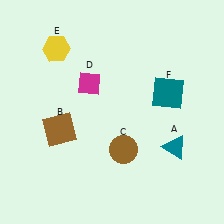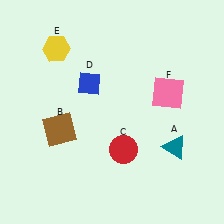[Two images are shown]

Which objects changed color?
C changed from brown to red. D changed from magenta to blue. F changed from teal to pink.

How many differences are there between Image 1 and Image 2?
There are 3 differences between the two images.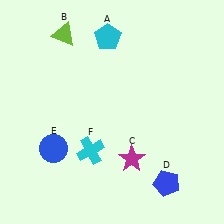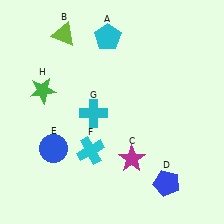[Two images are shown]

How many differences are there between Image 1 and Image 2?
There are 2 differences between the two images.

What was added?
A cyan cross (G), a green star (H) were added in Image 2.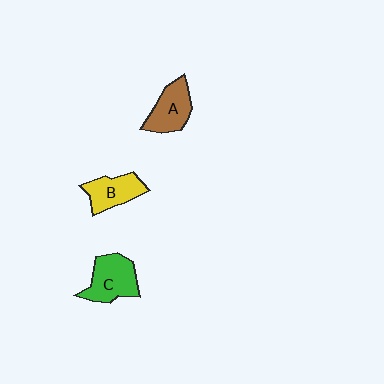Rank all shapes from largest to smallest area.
From largest to smallest: C (green), A (brown), B (yellow).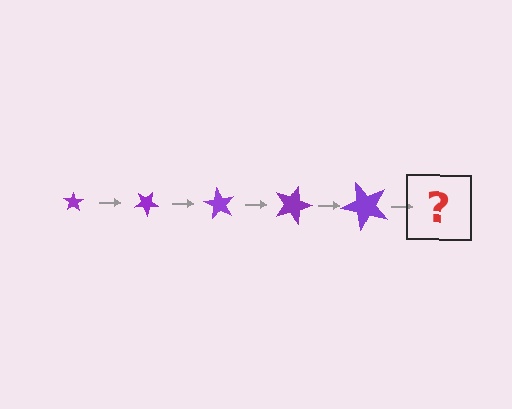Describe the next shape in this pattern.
It should be a star, larger than the previous one and rotated 150 degrees from the start.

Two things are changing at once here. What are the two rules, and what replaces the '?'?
The two rules are that the star grows larger each step and it rotates 30 degrees each step. The '?' should be a star, larger than the previous one and rotated 150 degrees from the start.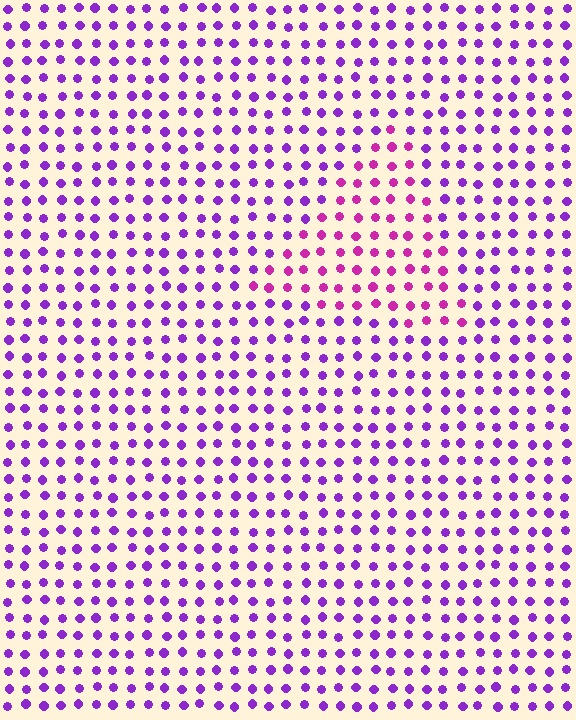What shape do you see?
I see a triangle.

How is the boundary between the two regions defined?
The boundary is defined purely by a slight shift in hue (about 35 degrees). Spacing, size, and orientation are identical on both sides.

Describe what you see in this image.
The image is filled with small purple elements in a uniform arrangement. A triangle-shaped region is visible where the elements are tinted to a slightly different hue, forming a subtle color boundary.